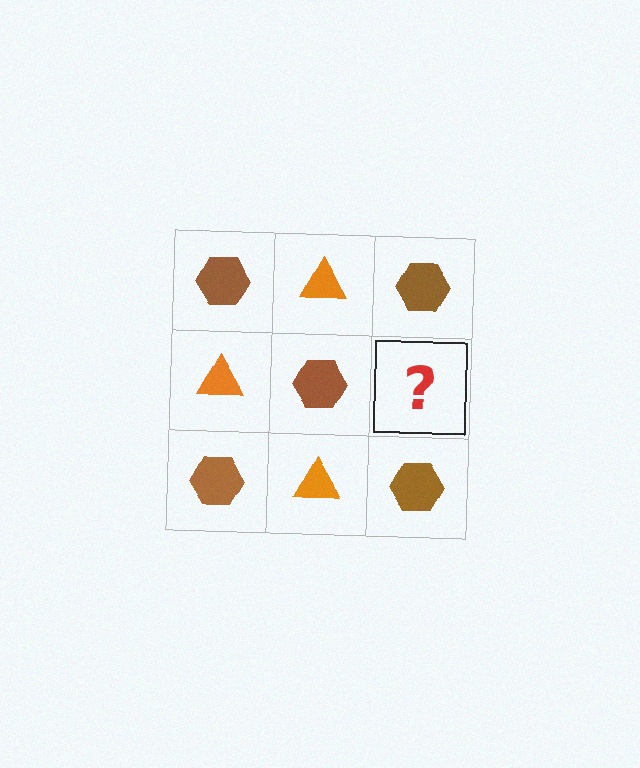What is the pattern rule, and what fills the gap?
The rule is that it alternates brown hexagon and orange triangle in a checkerboard pattern. The gap should be filled with an orange triangle.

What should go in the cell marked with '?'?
The missing cell should contain an orange triangle.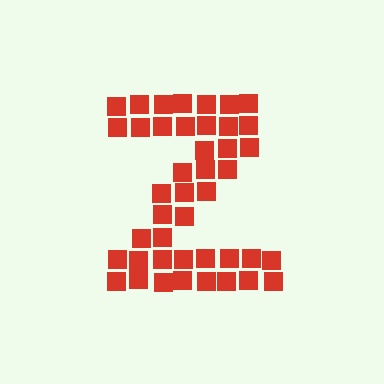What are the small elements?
The small elements are squares.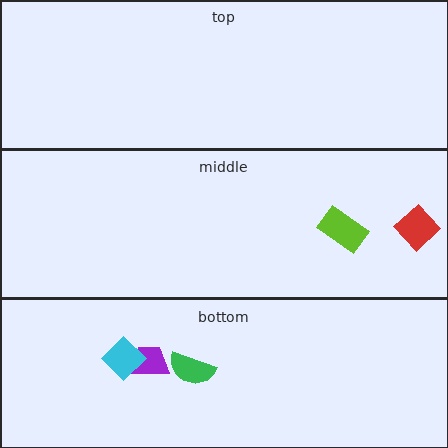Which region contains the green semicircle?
The bottom region.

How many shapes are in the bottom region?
3.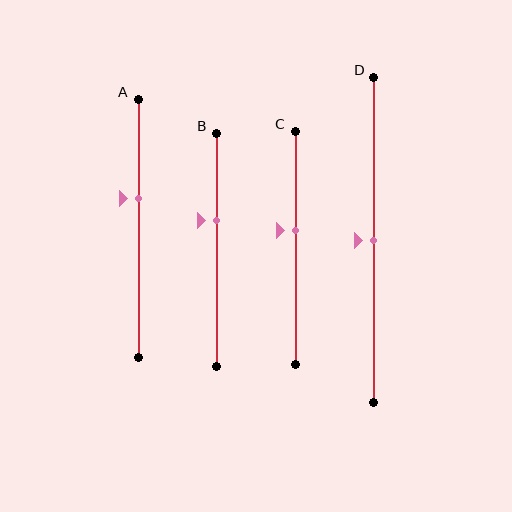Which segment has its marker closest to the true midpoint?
Segment D has its marker closest to the true midpoint.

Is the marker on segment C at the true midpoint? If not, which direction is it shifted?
No, the marker on segment C is shifted upward by about 8% of the segment length.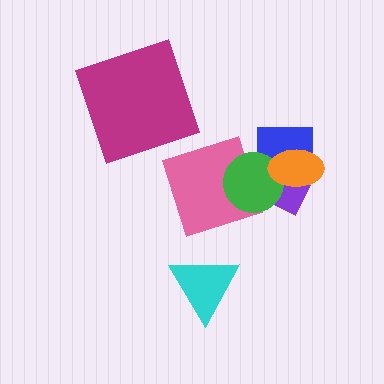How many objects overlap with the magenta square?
0 objects overlap with the magenta square.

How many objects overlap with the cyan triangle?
0 objects overlap with the cyan triangle.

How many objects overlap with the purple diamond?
3 objects overlap with the purple diamond.